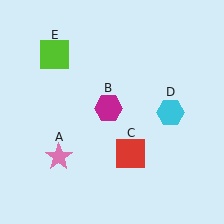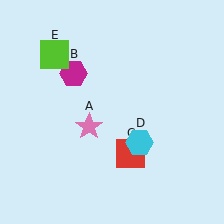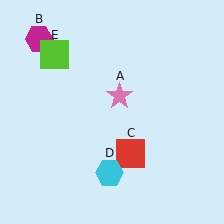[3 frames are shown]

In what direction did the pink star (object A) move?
The pink star (object A) moved up and to the right.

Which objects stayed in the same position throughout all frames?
Red square (object C) and lime square (object E) remained stationary.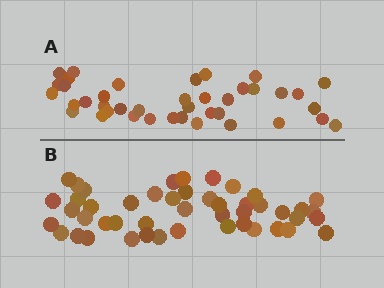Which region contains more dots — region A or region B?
Region B (the bottom region) has more dots.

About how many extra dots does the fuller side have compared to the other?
Region B has roughly 8 or so more dots than region A.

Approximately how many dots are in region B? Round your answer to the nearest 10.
About 50 dots. (The exact count is 47, which rounds to 50.)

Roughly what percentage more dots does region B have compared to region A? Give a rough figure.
About 20% more.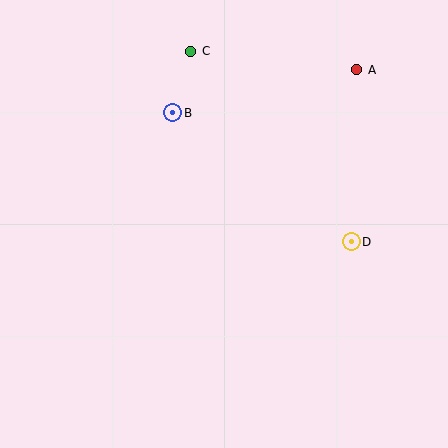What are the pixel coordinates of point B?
Point B is at (173, 113).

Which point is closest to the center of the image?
Point B at (173, 113) is closest to the center.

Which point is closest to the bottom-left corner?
Point B is closest to the bottom-left corner.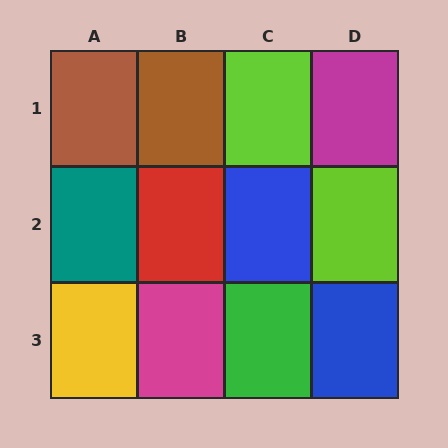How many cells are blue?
2 cells are blue.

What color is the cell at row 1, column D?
Magenta.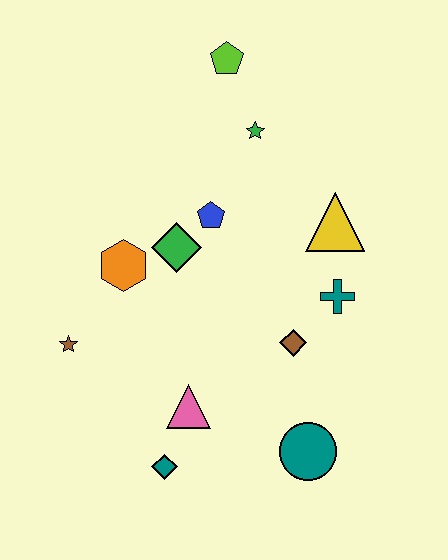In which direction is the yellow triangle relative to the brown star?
The yellow triangle is to the right of the brown star.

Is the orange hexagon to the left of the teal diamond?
Yes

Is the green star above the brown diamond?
Yes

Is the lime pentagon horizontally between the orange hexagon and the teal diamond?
No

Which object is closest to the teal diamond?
The pink triangle is closest to the teal diamond.